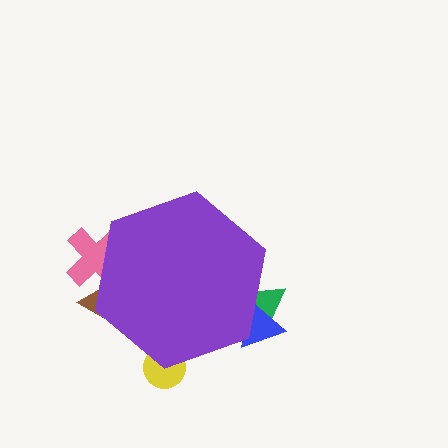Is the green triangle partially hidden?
Yes, the green triangle is partially hidden behind the purple hexagon.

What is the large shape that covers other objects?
A purple hexagon.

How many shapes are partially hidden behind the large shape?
5 shapes are partially hidden.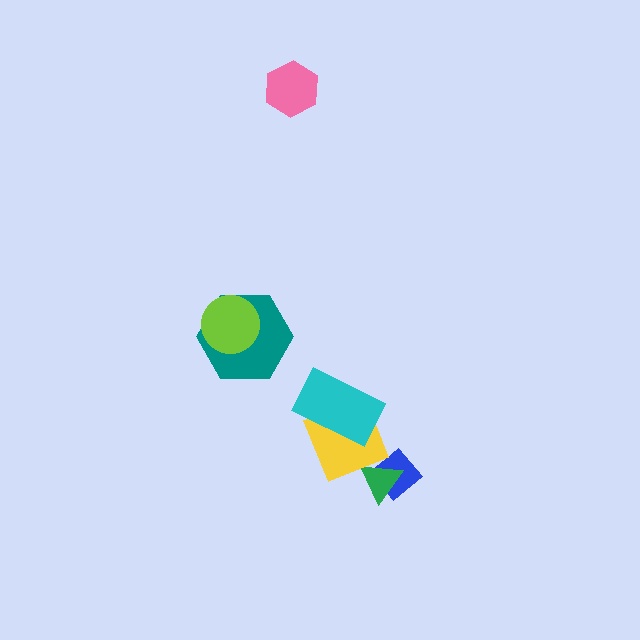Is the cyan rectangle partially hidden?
No, no other shape covers it.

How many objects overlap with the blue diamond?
2 objects overlap with the blue diamond.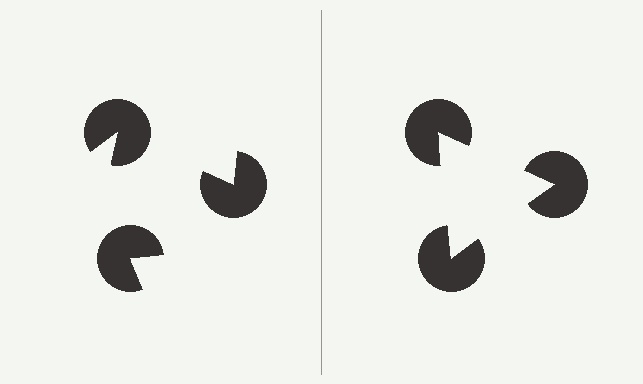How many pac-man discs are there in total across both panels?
6 — 3 on each side.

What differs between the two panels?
The pac-man discs are positioned identically on both sides; only the wedge orientations differ. On the right they align to a triangle; on the left they are misaligned.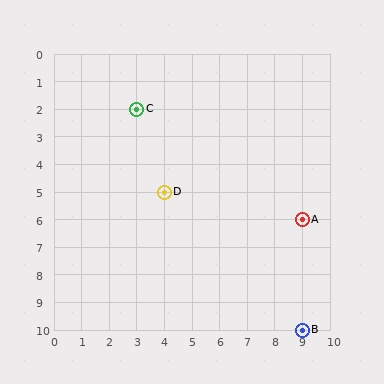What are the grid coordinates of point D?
Point D is at grid coordinates (4, 5).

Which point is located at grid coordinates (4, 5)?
Point D is at (4, 5).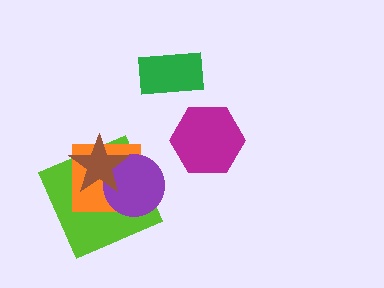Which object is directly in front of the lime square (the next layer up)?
The orange square is directly in front of the lime square.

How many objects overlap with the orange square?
3 objects overlap with the orange square.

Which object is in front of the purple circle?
The brown star is in front of the purple circle.